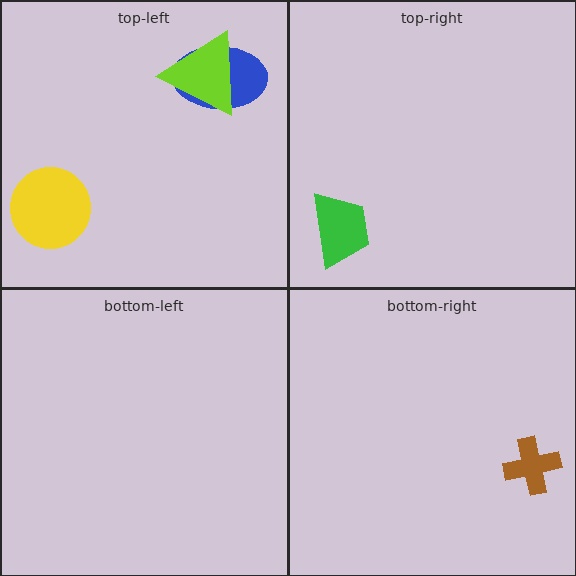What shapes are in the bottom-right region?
The brown cross.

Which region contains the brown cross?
The bottom-right region.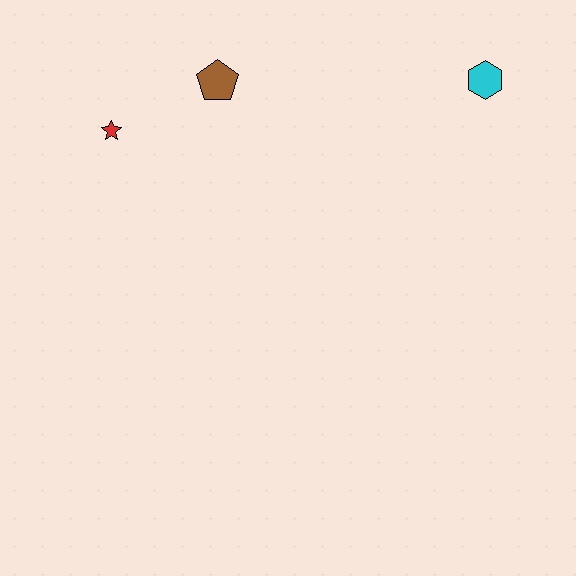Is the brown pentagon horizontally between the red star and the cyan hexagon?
Yes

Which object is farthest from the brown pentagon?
The cyan hexagon is farthest from the brown pentagon.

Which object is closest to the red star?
The brown pentagon is closest to the red star.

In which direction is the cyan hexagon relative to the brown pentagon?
The cyan hexagon is to the right of the brown pentagon.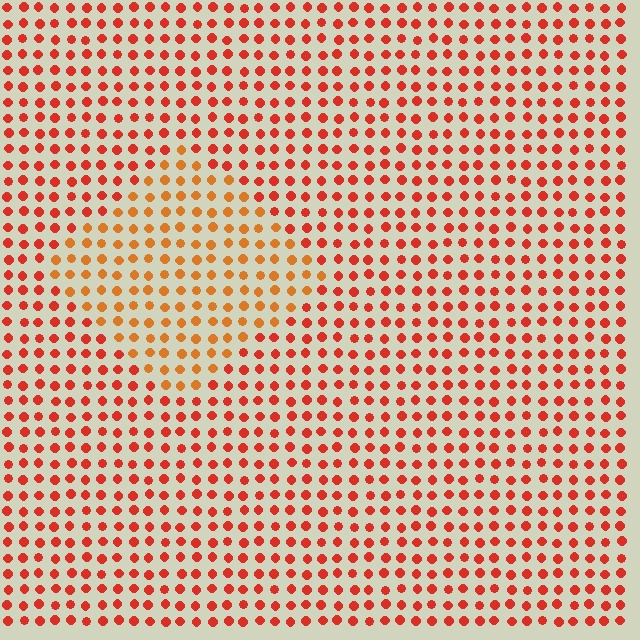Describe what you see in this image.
The image is filled with small red elements in a uniform arrangement. A diamond-shaped region is visible where the elements are tinted to a slightly different hue, forming a subtle color boundary.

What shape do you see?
I see a diamond.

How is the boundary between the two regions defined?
The boundary is defined purely by a slight shift in hue (about 25 degrees). Spacing, size, and orientation are identical on both sides.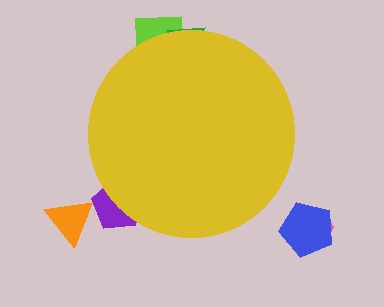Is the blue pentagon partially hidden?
No, the blue pentagon is fully visible.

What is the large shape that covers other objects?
A yellow circle.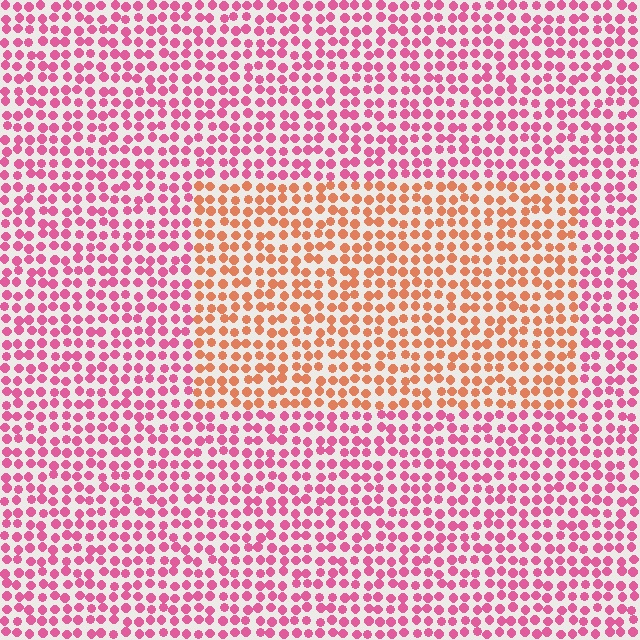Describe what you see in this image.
The image is filled with small pink elements in a uniform arrangement. A rectangle-shaped region is visible where the elements are tinted to a slightly different hue, forming a subtle color boundary.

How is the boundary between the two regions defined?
The boundary is defined purely by a slight shift in hue (about 45 degrees). Spacing, size, and orientation are identical on both sides.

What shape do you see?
I see a rectangle.